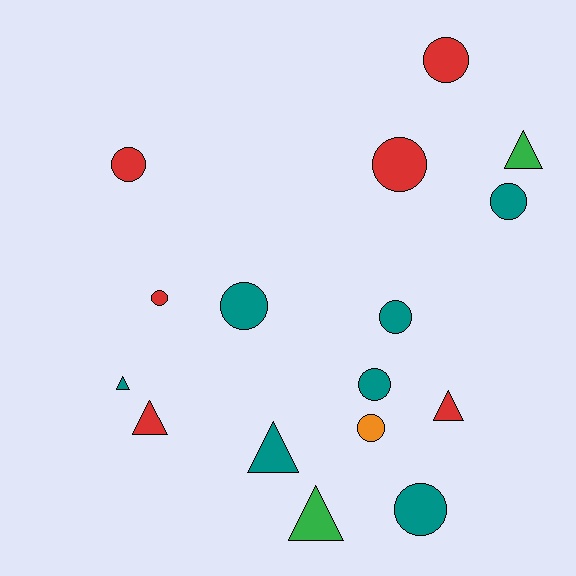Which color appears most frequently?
Teal, with 7 objects.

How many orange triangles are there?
There are no orange triangles.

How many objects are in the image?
There are 16 objects.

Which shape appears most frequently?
Circle, with 10 objects.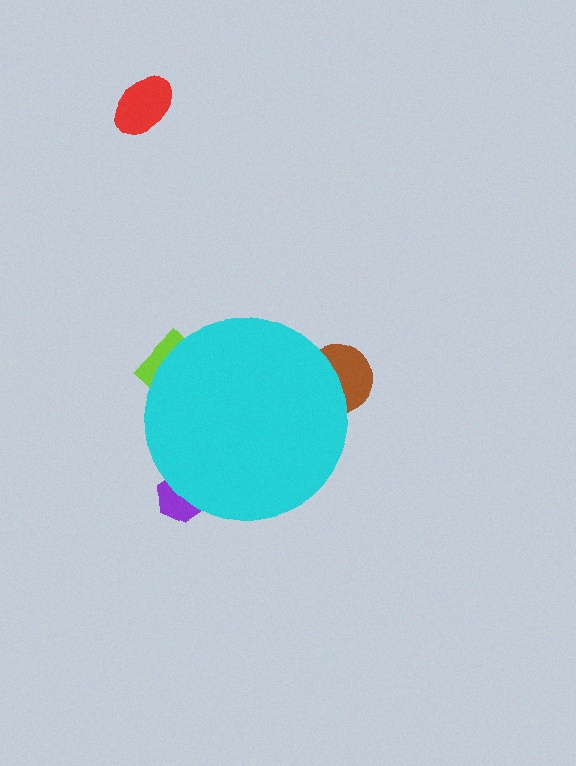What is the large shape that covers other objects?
A cyan circle.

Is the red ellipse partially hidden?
No, the red ellipse is fully visible.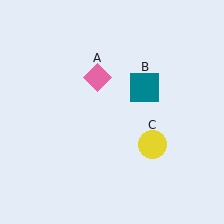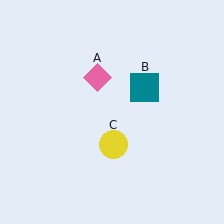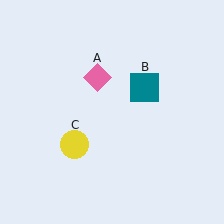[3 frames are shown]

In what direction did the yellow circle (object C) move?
The yellow circle (object C) moved left.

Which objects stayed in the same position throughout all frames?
Pink diamond (object A) and teal square (object B) remained stationary.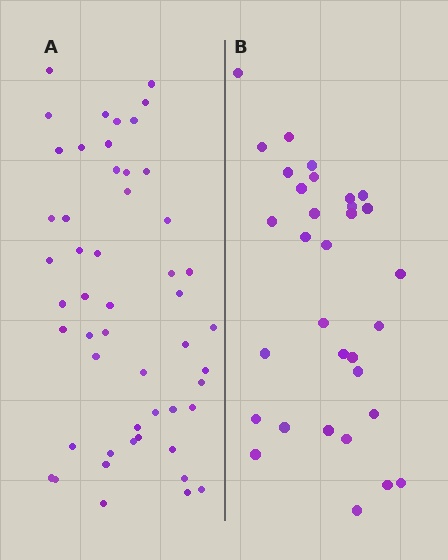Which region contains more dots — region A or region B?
Region A (the left region) has more dots.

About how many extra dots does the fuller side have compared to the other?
Region A has approximately 20 more dots than region B.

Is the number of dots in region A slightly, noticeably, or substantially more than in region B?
Region A has substantially more. The ratio is roughly 1.6 to 1.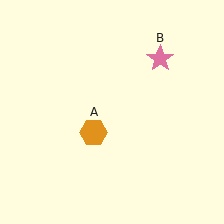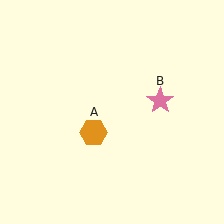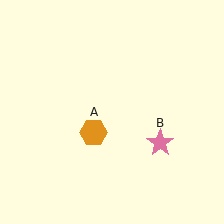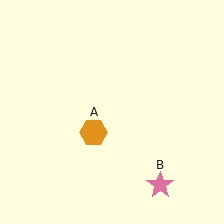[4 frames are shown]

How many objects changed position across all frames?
1 object changed position: pink star (object B).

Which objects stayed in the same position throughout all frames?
Orange hexagon (object A) remained stationary.